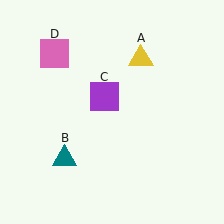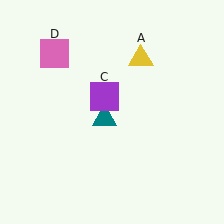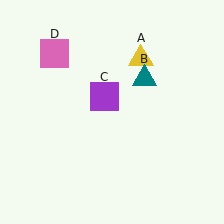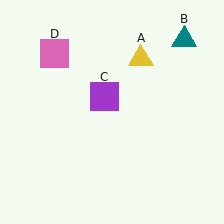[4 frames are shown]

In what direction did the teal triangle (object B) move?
The teal triangle (object B) moved up and to the right.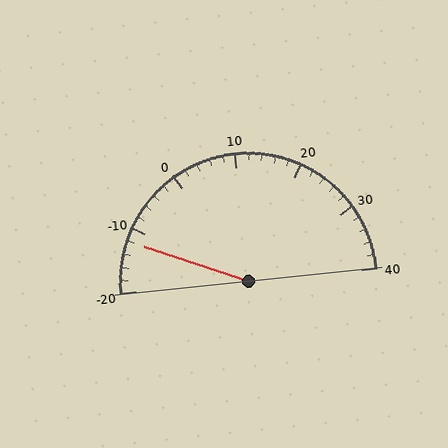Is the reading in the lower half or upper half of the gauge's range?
The reading is in the lower half of the range (-20 to 40).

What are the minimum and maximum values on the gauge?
The gauge ranges from -20 to 40.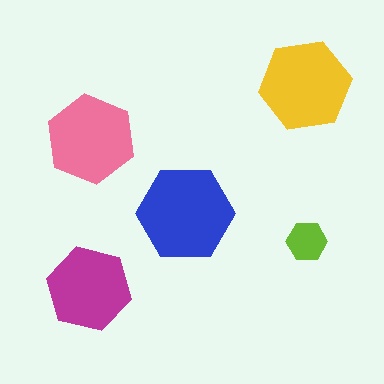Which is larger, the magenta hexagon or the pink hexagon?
The pink one.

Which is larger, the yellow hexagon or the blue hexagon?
The blue one.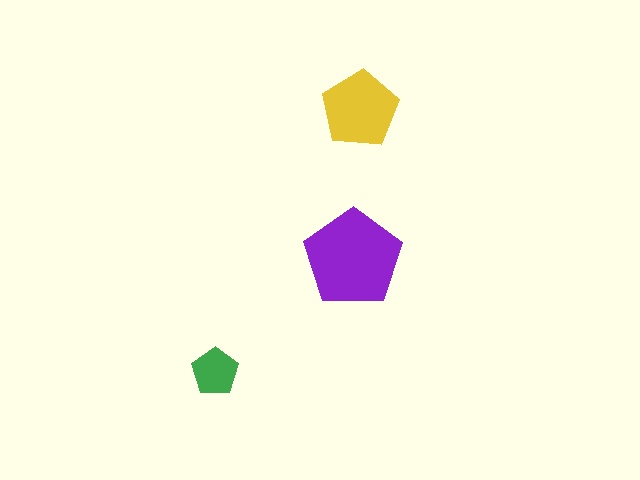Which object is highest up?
The yellow pentagon is topmost.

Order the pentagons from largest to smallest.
the purple one, the yellow one, the green one.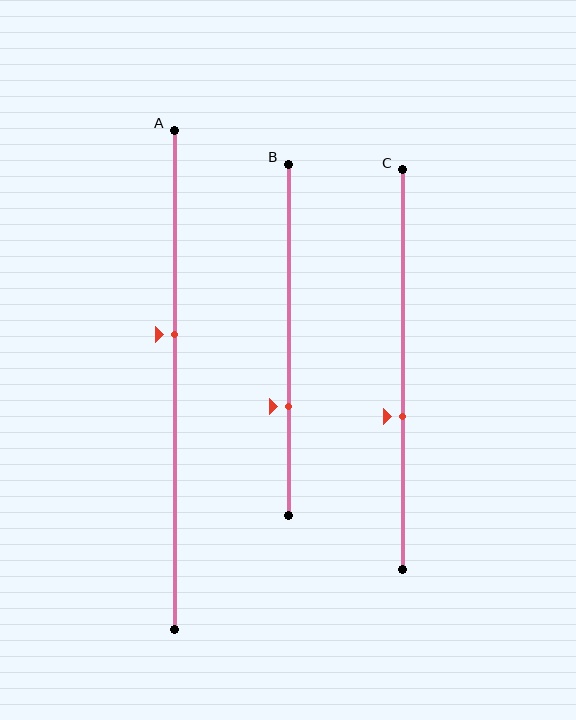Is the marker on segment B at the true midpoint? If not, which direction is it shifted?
No, the marker on segment B is shifted downward by about 19% of the segment length.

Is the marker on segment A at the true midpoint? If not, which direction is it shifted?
No, the marker on segment A is shifted upward by about 9% of the segment length.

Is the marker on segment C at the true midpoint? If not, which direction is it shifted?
No, the marker on segment C is shifted downward by about 12% of the segment length.